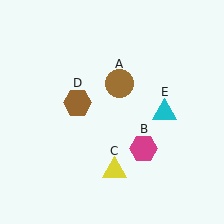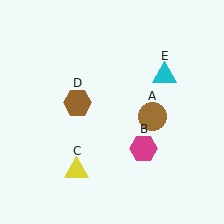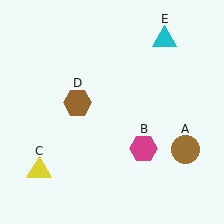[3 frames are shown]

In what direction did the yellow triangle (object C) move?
The yellow triangle (object C) moved left.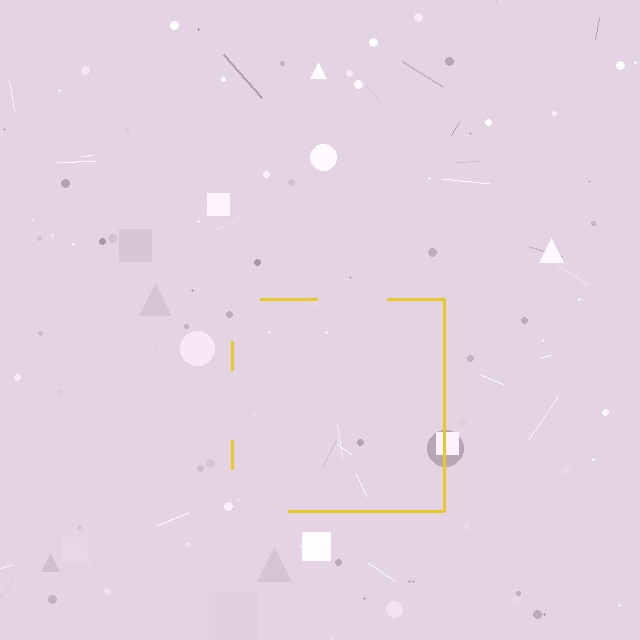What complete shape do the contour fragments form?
The contour fragments form a square.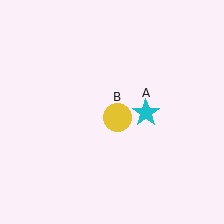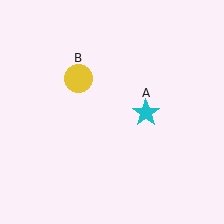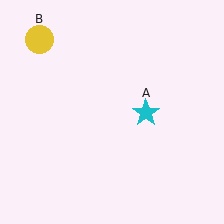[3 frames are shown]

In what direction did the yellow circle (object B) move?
The yellow circle (object B) moved up and to the left.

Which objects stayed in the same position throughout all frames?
Cyan star (object A) remained stationary.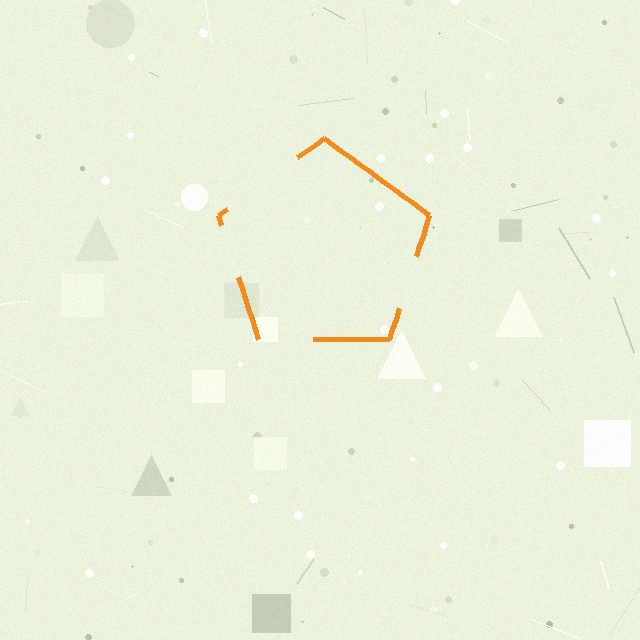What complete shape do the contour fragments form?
The contour fragments form a pentagon.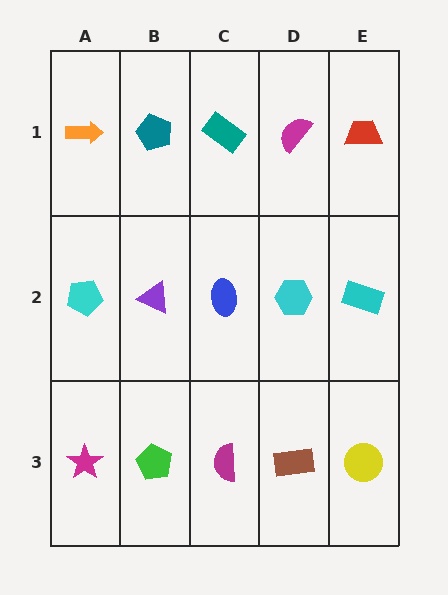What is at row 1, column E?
A red trapezoid.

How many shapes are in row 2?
5 shapes.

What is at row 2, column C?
A blue ellipse.